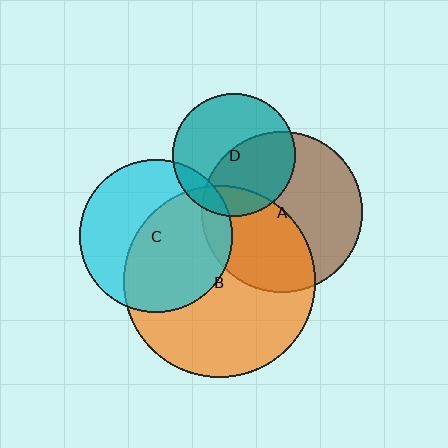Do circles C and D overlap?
Yes.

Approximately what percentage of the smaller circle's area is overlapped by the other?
Approximately 10%.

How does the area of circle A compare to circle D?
Approximately 1.7 times.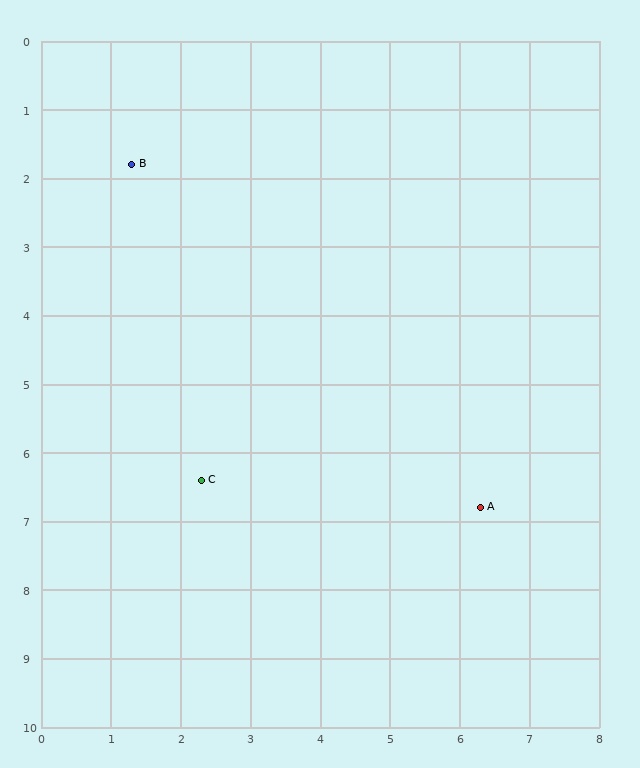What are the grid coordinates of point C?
Point C is at approximately (2.3, 6.4).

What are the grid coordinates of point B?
Point B is at approximately (1.3, 1.8).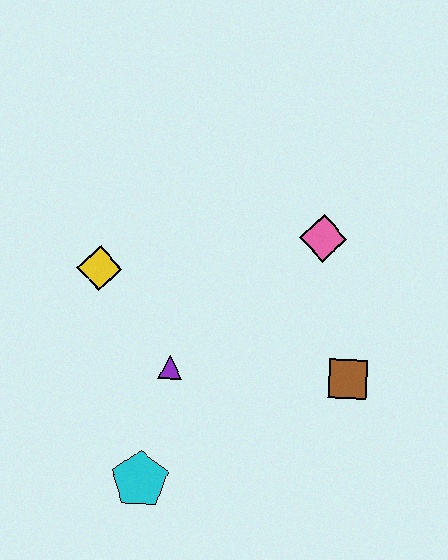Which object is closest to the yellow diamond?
The purple triangle is closest to the yellow diamond.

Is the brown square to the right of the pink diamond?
Yes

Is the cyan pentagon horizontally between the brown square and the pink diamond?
No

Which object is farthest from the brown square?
The yellow diamond is farthest from the brown square.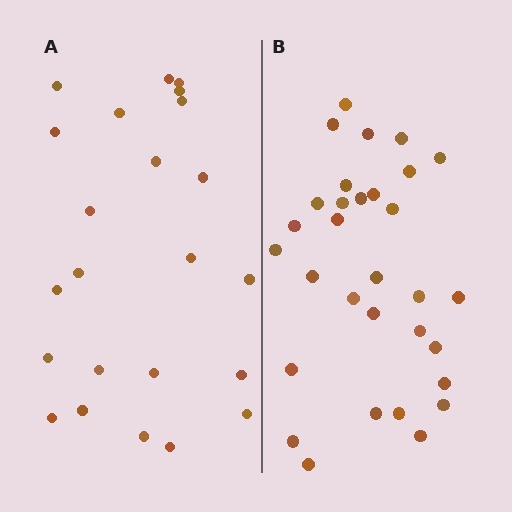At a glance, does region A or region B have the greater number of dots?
Region B (the right region) has more dots.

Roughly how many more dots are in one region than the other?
Region B has roughly 8 or so more dots than region A.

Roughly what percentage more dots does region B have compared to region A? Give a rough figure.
About 35% more.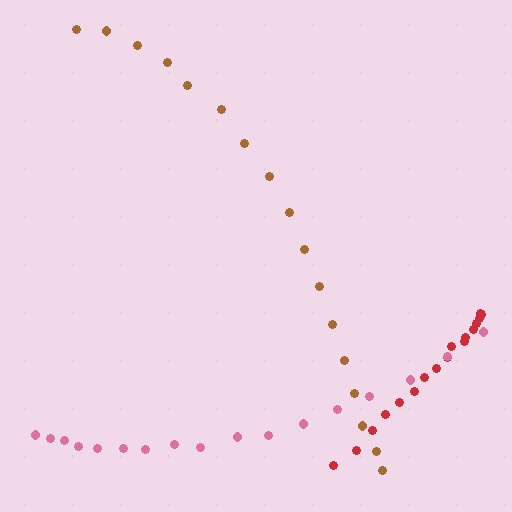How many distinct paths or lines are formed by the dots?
There are 3 distinct paths.